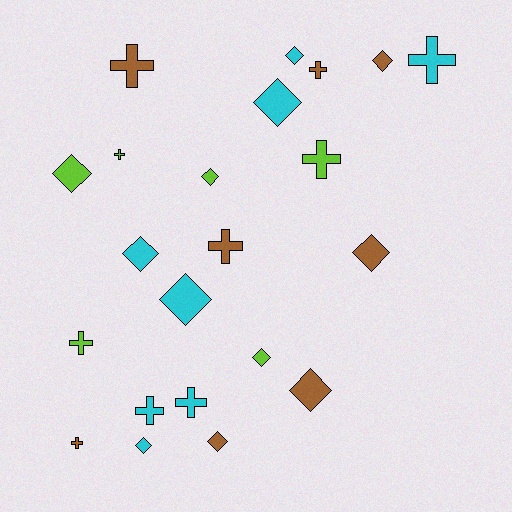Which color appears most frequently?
Brown, with 8 objects.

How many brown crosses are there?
There are 4 brown crosses.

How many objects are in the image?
There are 22 objects.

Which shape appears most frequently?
Diamond, with 12 objects.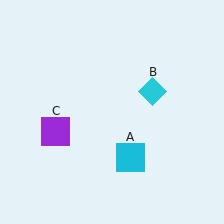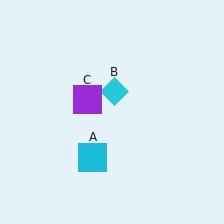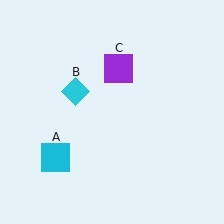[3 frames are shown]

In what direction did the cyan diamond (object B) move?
The cyan diamond (object B) moved left.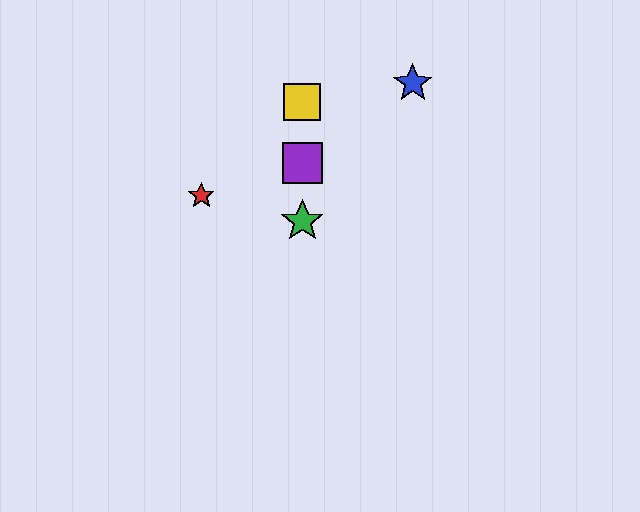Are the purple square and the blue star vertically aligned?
No, the purple square is at x≈302 and the blue star is at x≈413.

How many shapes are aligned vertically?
3 shapes (the green star, the yellow square, the purple square) are aligned vertically.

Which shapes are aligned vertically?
The green star, the yellow square, the purple square are aligned vertically.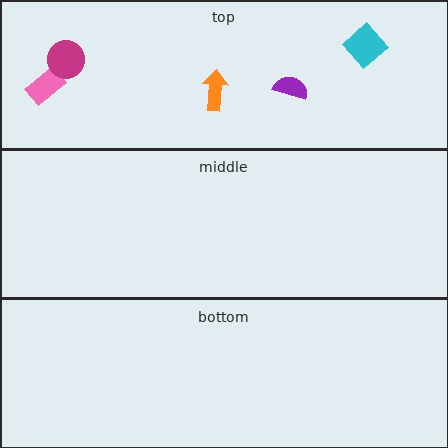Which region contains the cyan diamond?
The top region.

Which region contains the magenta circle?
The top region.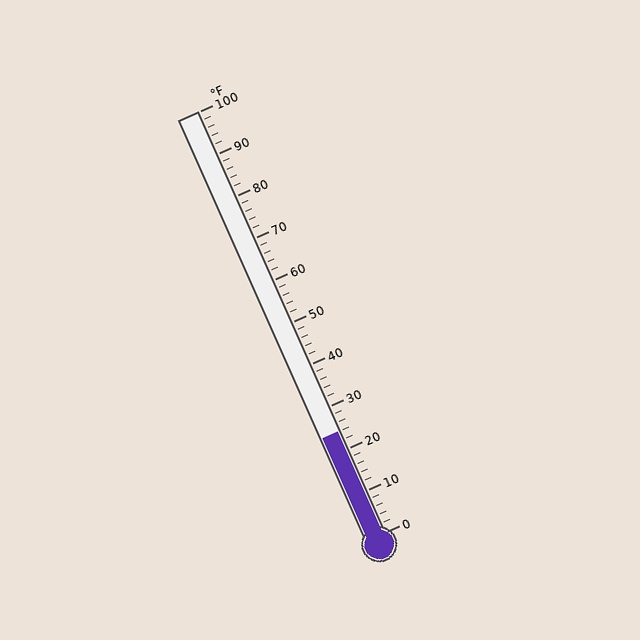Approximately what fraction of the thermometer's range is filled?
The thermometer is filled to approximately 25% of its range.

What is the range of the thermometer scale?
The thermometer scale ranges from 0°F to 100°F.